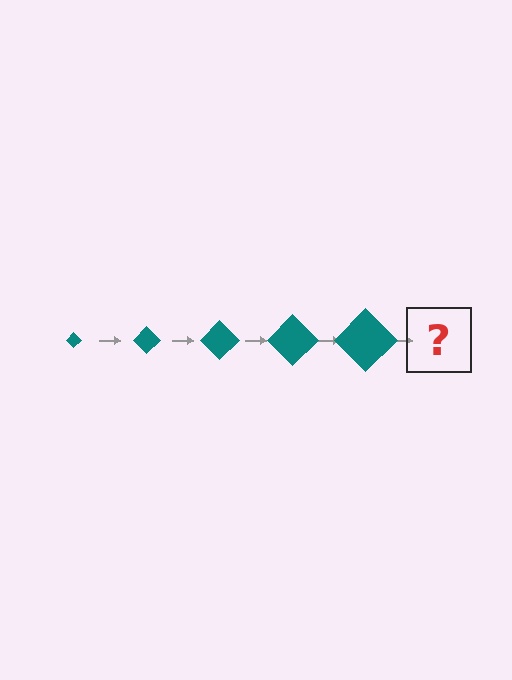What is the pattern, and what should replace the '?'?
The pattern is that the diamond gets progressively larger each step. The '?' should be a teal diamond, larger than the previous one.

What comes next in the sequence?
The next element should be a teal diamond, larger than the previous one.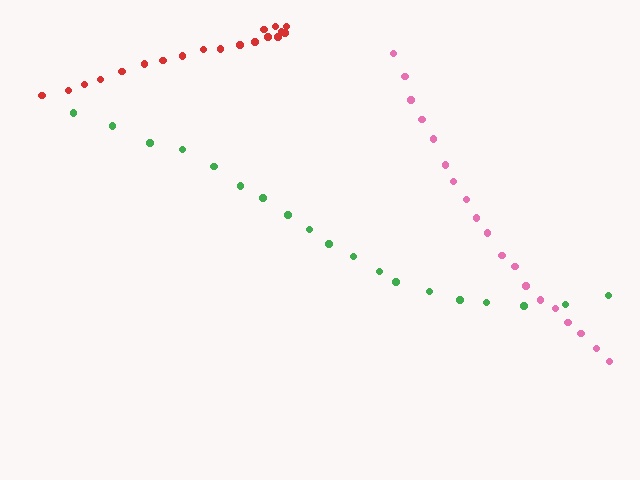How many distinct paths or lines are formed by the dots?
There are 3 distinct paths.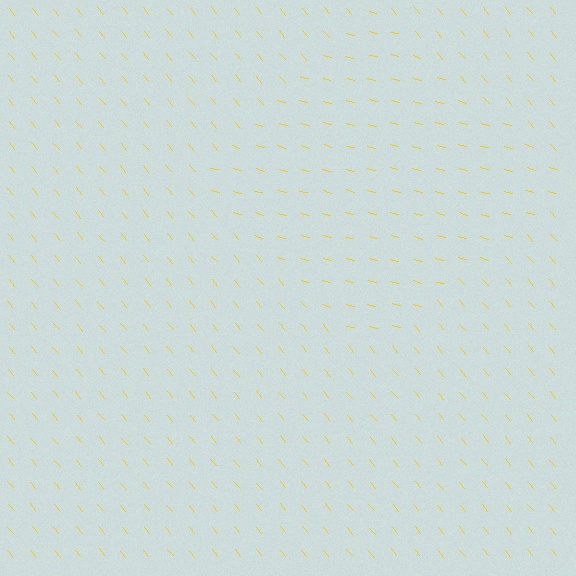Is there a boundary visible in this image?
Yes, there is a texture boundary formed by a change in line orientation.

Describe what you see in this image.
The image is filled with small yellow line segments. A diamond region in the image has lines oriented differently from the surrounding lines, creating a visible texture boundary.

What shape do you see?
I see a diamond.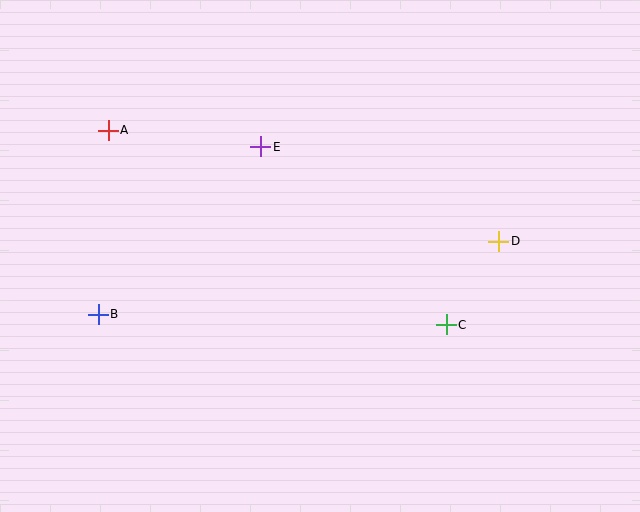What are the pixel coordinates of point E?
Point E is at (261, 147).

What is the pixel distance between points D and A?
The distance between D and A is 406 pixels.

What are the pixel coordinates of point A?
Point A is at (108, 130).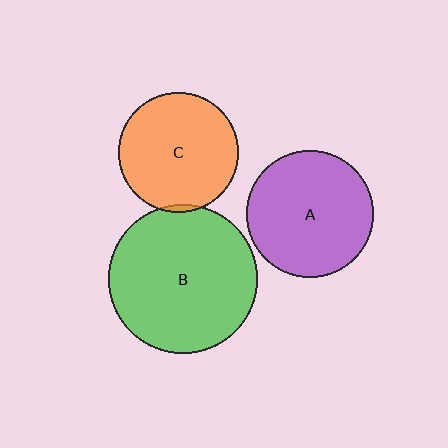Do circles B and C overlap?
Yes.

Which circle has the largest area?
Circle B (green).